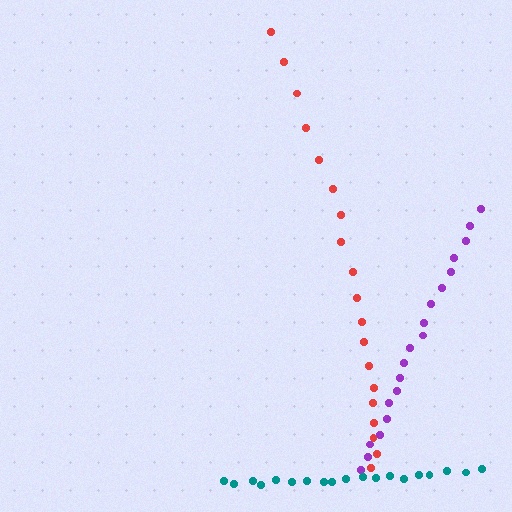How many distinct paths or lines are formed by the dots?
There are 3 distinct paths.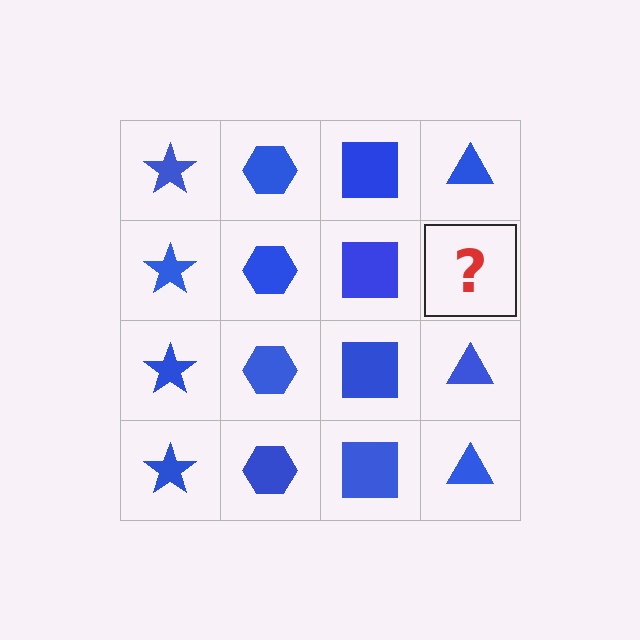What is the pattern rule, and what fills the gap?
The rule is that each column has a consistent shape. The gap should be filled with a blue triangle.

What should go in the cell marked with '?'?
The missing cell should contain a blue triangle.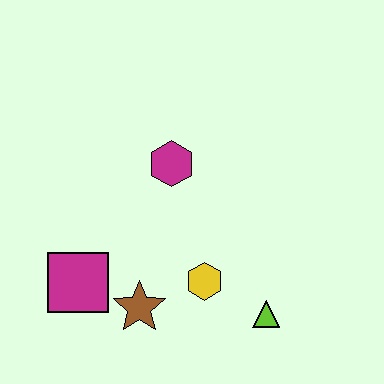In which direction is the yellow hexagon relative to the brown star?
The yellow hexagon is to the right of the brown star.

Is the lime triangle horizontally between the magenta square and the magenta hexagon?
No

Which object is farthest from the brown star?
The magenta hexagon is farthest from the brown star.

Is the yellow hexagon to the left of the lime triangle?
Yes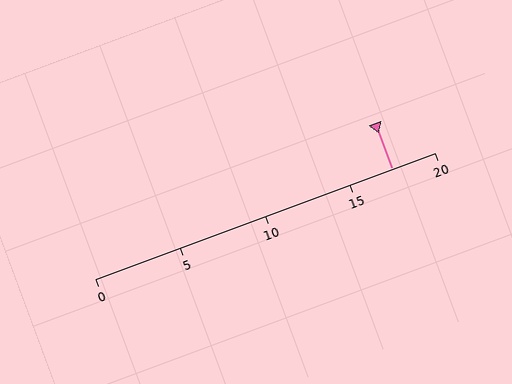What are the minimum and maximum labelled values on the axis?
The axis runs from 0 to 20.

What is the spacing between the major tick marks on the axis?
The major ticks are spaced 5 apart.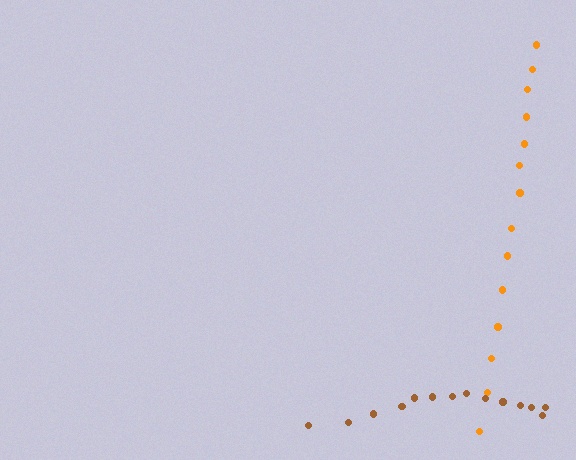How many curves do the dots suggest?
There are 2 distinct paths.